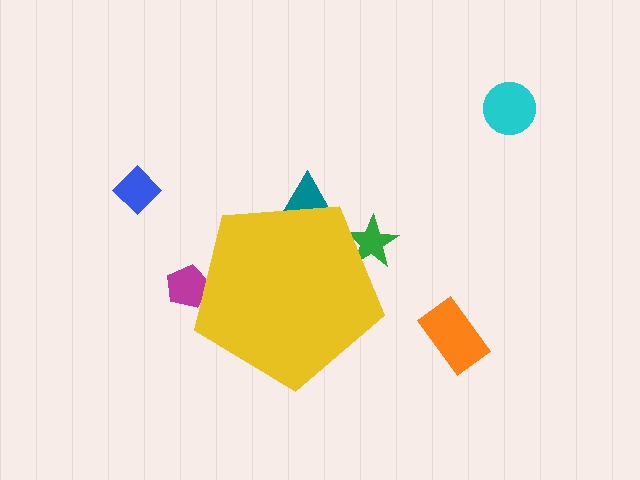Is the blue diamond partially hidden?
No, the blue diamond is fully visible.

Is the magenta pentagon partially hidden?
Yes, the magenta pentagon is partially hidden behind the yellow pentagon.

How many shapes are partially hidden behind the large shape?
3 shapes are partially hidden.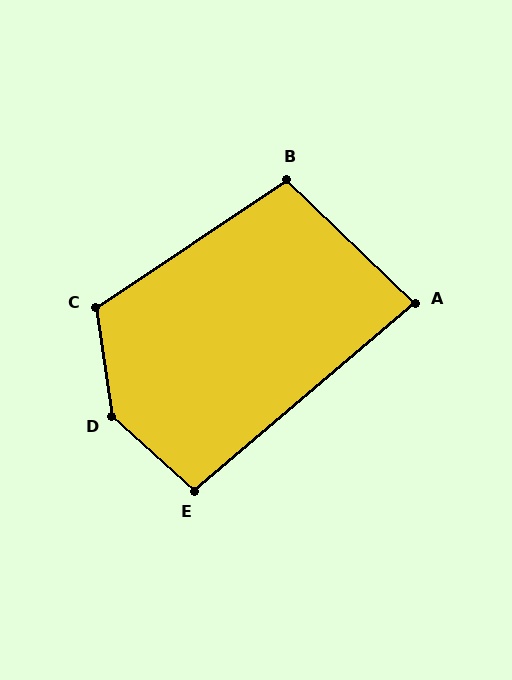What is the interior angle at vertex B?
Approximately 102 degrees (obtuse).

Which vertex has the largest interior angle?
D, at approximately 140 degrees.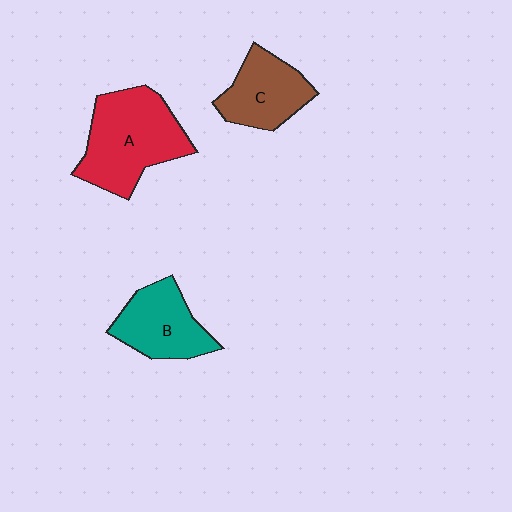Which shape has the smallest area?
Shape C (brown).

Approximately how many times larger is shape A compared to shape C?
Approximately 1.6 times.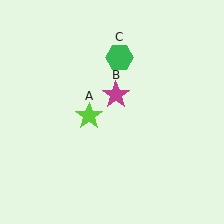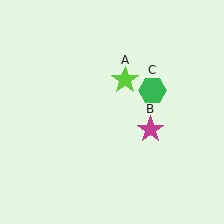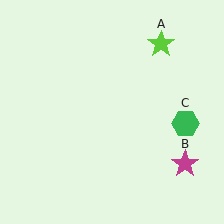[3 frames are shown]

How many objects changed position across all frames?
3 objects changed position: lime star (object A), magenta star (object B), green hexagon (object C).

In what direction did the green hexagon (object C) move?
The green hexagon (object C) moved down and to the right.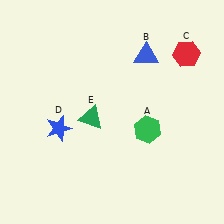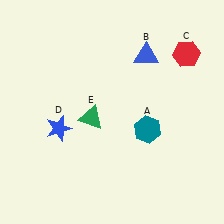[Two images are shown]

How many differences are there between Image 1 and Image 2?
There is 1 difference between the two images.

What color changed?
The hexagon (A) changed from green in Image 1 to teal in Image 2.